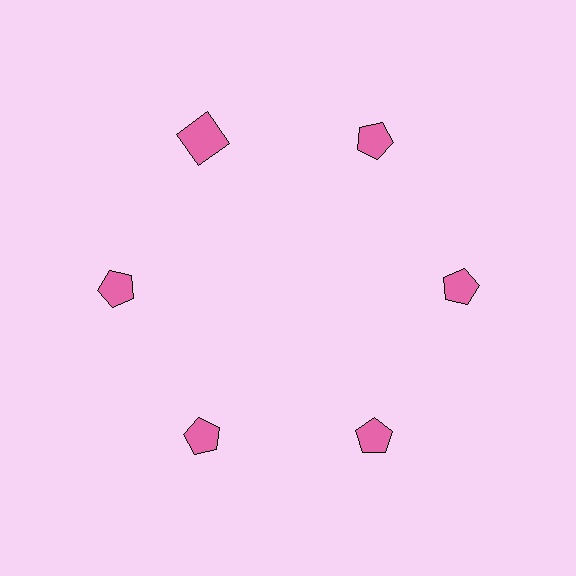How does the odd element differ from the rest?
It has a different shape: square instead of pentagon.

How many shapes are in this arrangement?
There are 6 shapes arranged in a ring pattern.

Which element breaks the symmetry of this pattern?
The pink square at roughly the 11 o'clock position breaks the symmetry. All other shapes are pink pentagons.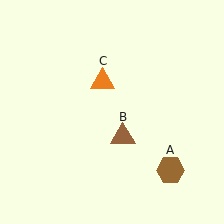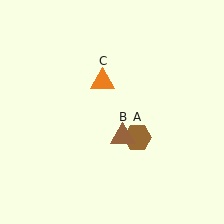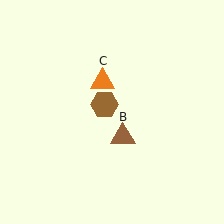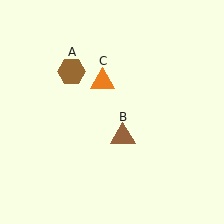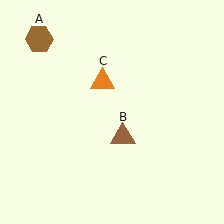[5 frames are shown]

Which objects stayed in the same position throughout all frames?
Brown triangle (object B) and orange triangle (object C) remained stationary.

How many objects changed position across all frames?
1 object changed position: brown hexagon (object A).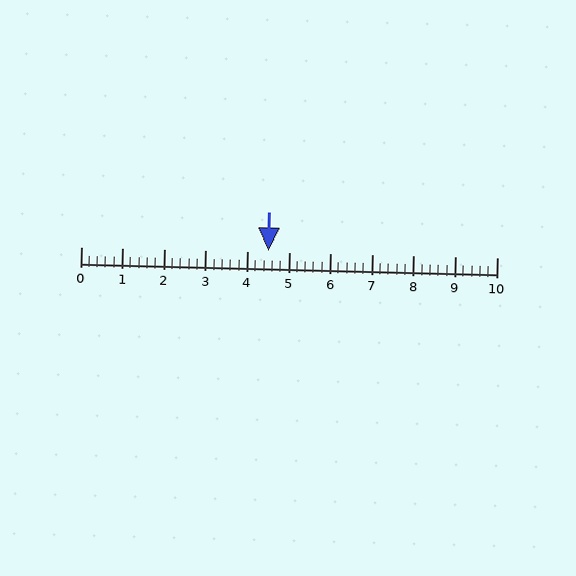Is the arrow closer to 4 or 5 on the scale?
The arrow is closer to 5.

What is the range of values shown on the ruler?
The ruler shows values from 0 to 10.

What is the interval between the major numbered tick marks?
The major tick marks are spaced 1 units apart.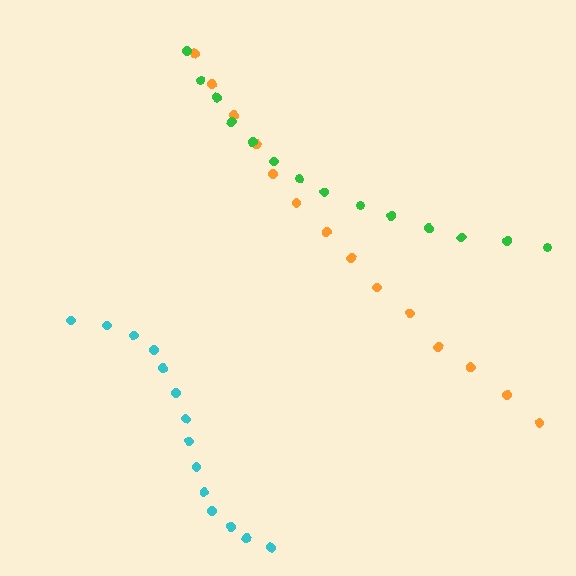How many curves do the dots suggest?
There are 3 distinct paths.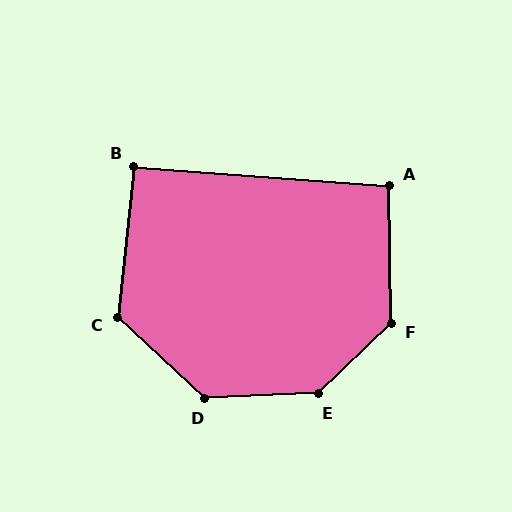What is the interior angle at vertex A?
Approximately 95 degrees (approximately right).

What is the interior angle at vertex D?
Approximately 135 degrees (obtuse).